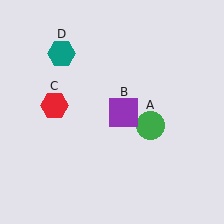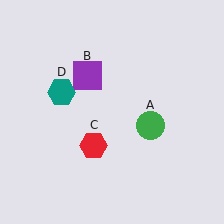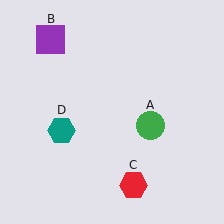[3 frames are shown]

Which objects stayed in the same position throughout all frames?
Green circle (object A) remained stationary.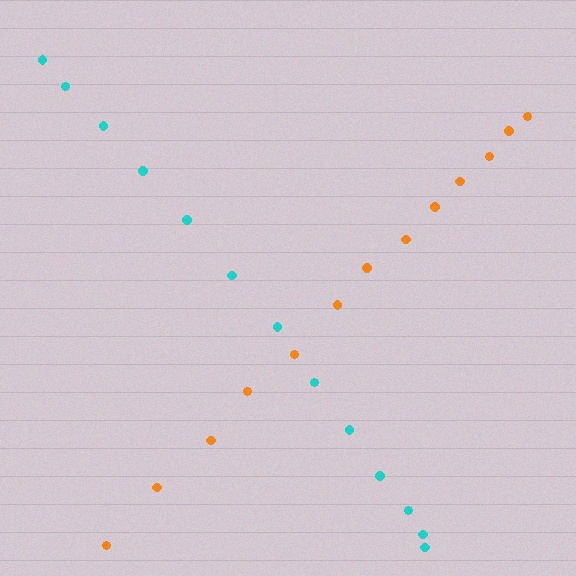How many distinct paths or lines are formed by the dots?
There are 2 distinct paths.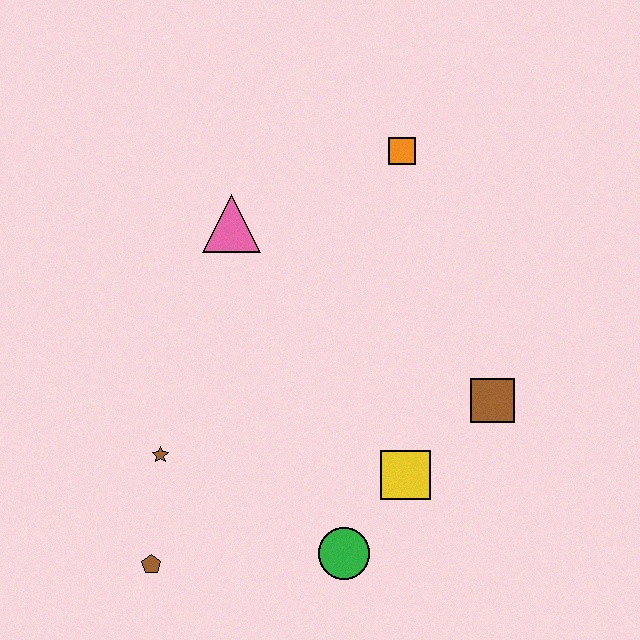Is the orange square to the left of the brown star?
No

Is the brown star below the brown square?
Yes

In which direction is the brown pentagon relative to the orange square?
The brown pentagon is below the orange square.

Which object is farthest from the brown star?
The orange square is farthest from the brown star.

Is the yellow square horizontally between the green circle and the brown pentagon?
No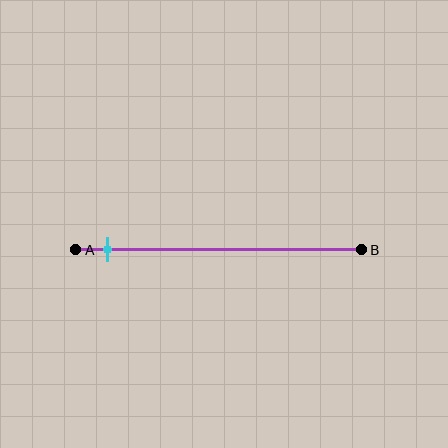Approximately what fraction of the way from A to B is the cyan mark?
The cyan mark is approximately 10% of the way from A to B.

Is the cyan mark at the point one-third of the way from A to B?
No, the mark is at about 10% from A, not at the 33% one-third point.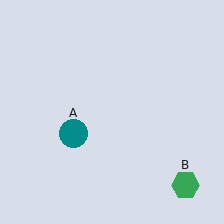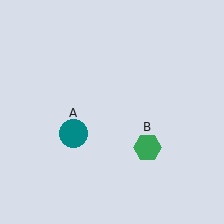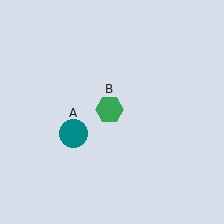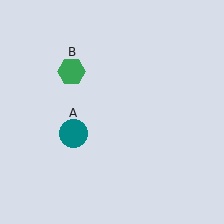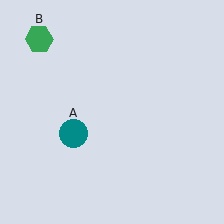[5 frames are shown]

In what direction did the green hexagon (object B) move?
The green hexagon (object B) moved up and to the left.